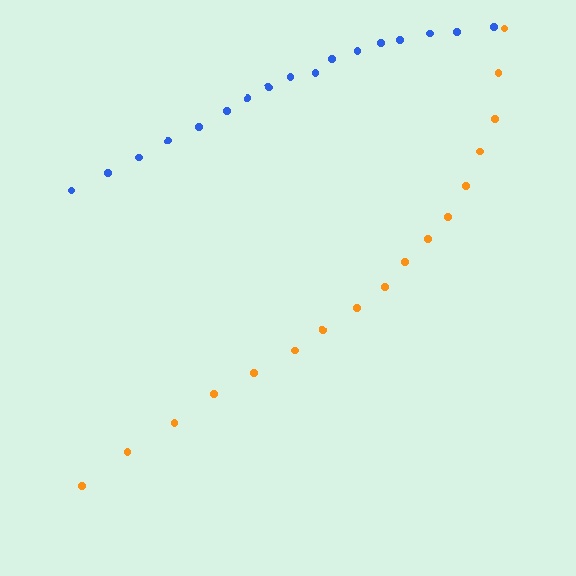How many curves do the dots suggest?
There are 2 distinct paths.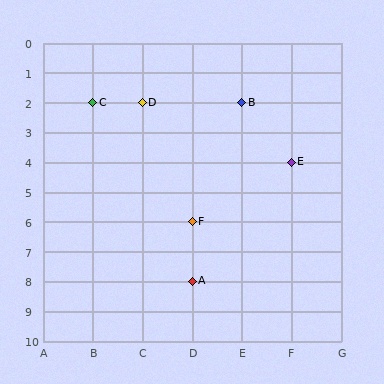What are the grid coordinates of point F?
Point F is at grid coordinates (D, 6).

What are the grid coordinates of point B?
Point B is at grid coordinates (E, 2).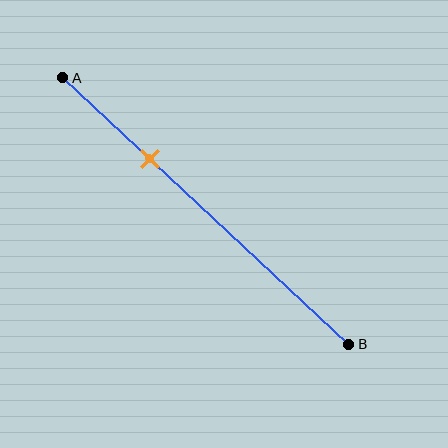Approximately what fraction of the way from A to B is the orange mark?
The orange mark is approximately 30% of the way from A to B.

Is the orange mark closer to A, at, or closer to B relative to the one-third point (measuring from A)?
The orange mark is approximately at the one-third point of segment AB.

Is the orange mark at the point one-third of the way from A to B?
Yes, the mark is approximately at the one-third point.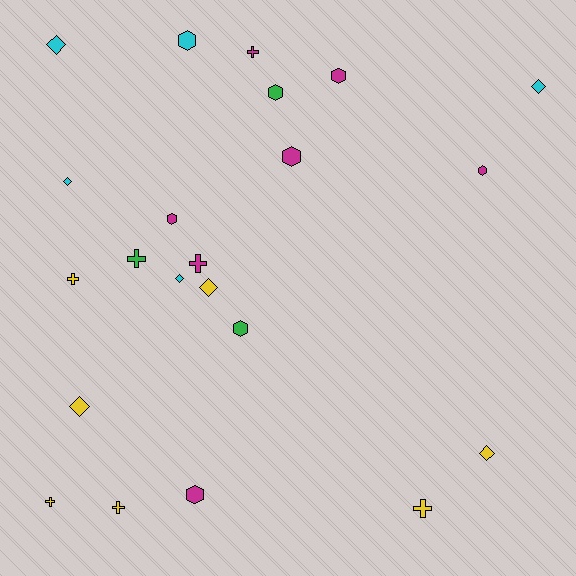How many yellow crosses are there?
There are 4 yellow crosses.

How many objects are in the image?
There are 22 objects.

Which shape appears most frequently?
Hexagon, with 8 objects.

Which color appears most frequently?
Yellow, with 7 objects.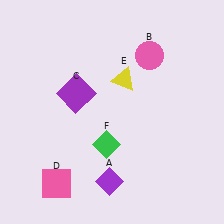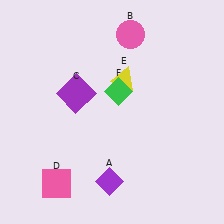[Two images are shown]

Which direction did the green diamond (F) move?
The green diamond (F) moved up.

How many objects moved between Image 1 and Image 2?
2 objects moved between the two images.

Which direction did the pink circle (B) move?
The pink circle (B) moved up.